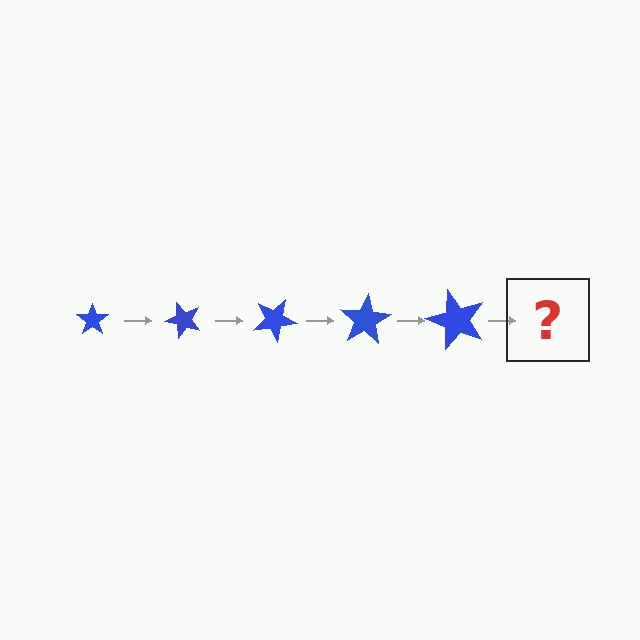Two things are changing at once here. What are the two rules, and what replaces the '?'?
The two rules are that the star grows larger each step and it rotates 50 degrees each step. The '?' should be a star, larger than the previous one and rotated 250 degrees from the start.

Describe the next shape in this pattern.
It should be a star, larger than the previous one and rotated 250 degrees from the start.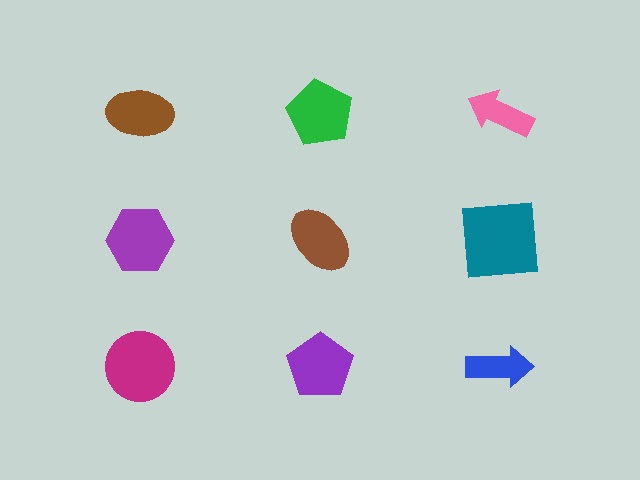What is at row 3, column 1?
A magenta circle.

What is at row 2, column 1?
A purple hexagon.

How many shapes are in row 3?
3 shapes.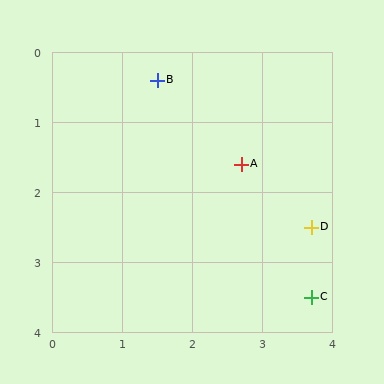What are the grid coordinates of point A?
Point A is at approximately (2.7, 1.6).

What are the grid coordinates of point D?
Point D is at approximately (3.7, 2.5).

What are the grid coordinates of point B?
Point B is at approximately (1.5, 0.4).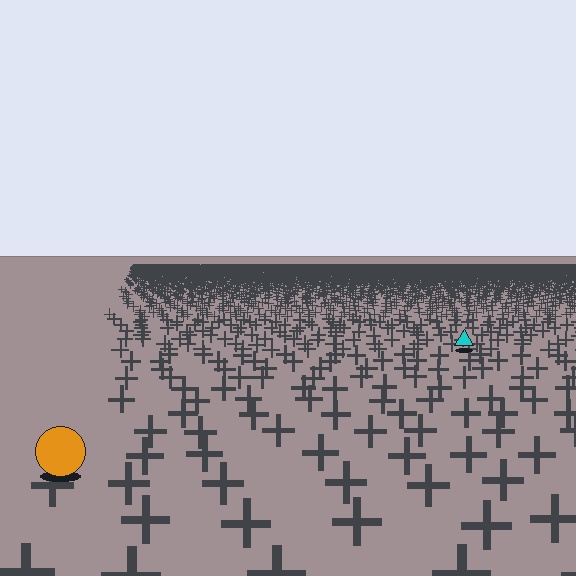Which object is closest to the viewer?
The orange circle is closest. The texture marks near it are larger and more spread out.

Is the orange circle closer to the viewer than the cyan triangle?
Yes. The orange circle is closer — you can tell from the texture gradient: the ground texture is coarser near it.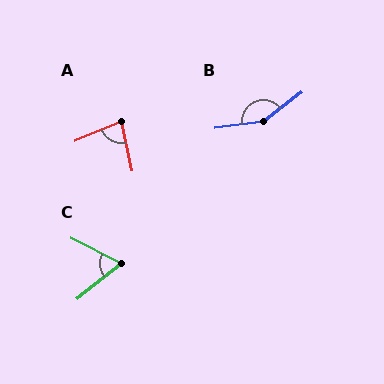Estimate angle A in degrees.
Approximately 79 degrees.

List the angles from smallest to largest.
C (65°), A (79°), B (150°).